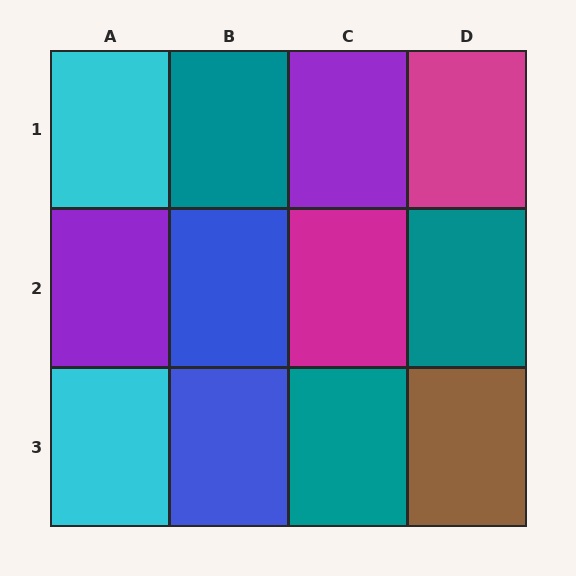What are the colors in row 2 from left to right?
Purple, blue, magenta, teal.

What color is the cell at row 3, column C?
Teal.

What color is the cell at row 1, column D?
Magenta.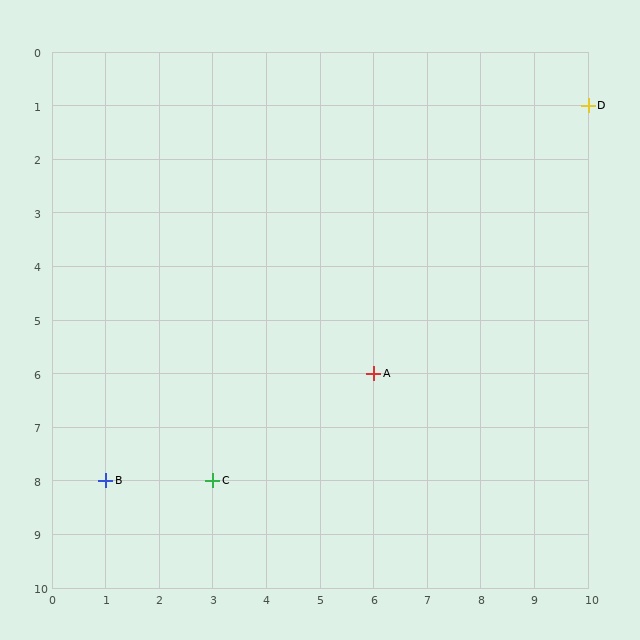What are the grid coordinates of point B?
Point B is at grid coordinates (1, 8).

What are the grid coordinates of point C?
Point C is at grid coordinates (3, 8).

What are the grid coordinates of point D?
Point D is at grid coordinates (10, 1).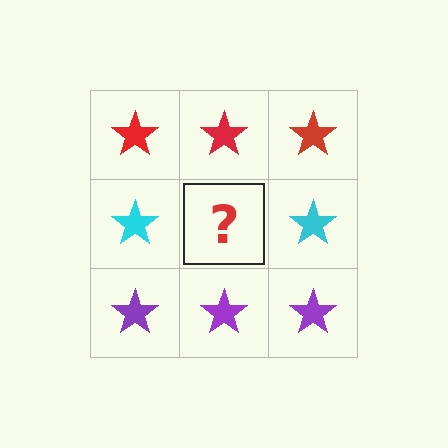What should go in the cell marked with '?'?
The missing cell should contain a cyan star.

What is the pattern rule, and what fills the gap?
The rule is that each row has a consistent color. The gap should be filled with a cyan star.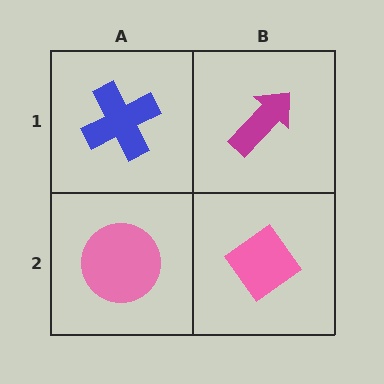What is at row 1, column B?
A magenta arrow.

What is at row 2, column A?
A pink circle.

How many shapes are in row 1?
2 shapes.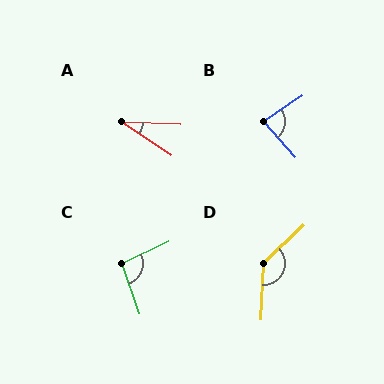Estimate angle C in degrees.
Approximately 96 degrees.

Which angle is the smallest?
A, at approximately 32 degrees.